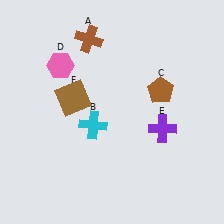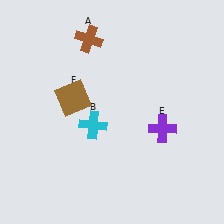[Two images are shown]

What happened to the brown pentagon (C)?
The brown pentagon (C) was removed in Image 2. It was in the top-right area of Image 1.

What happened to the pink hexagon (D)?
The pink hexagon (D) was removed in Image 2. It was in the top-left area of Image 1.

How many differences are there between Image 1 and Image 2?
There are 2 differences between the two images.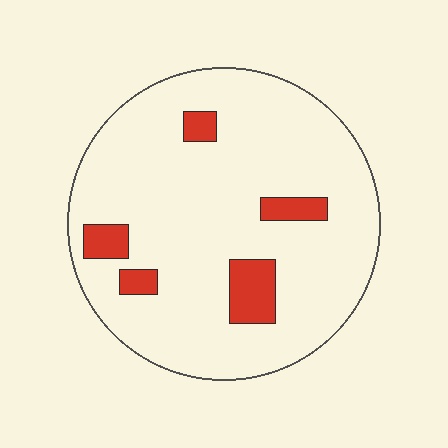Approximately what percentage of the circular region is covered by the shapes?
Approximately 10%.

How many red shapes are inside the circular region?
5.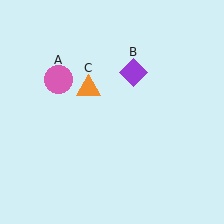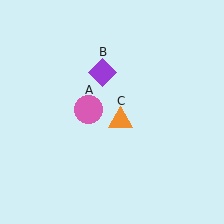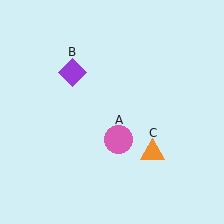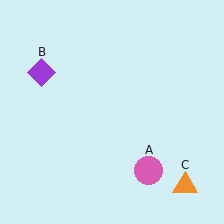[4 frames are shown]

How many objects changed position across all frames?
3 objects changed position: pink circle (object A), purple diamond (object B), orange triangle (object C).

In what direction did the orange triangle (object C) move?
The orange triangle (object C) moved down and to the right.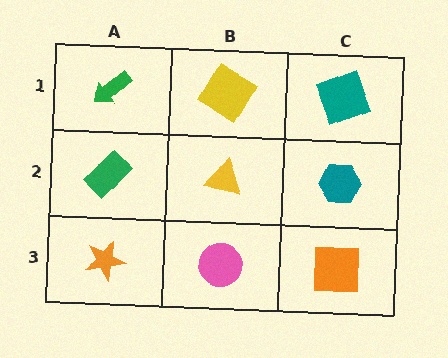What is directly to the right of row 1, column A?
A yellow diamond.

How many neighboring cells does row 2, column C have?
3.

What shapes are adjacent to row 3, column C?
A teal hexagon (row 2, column C), a pink circle (row 3, column B).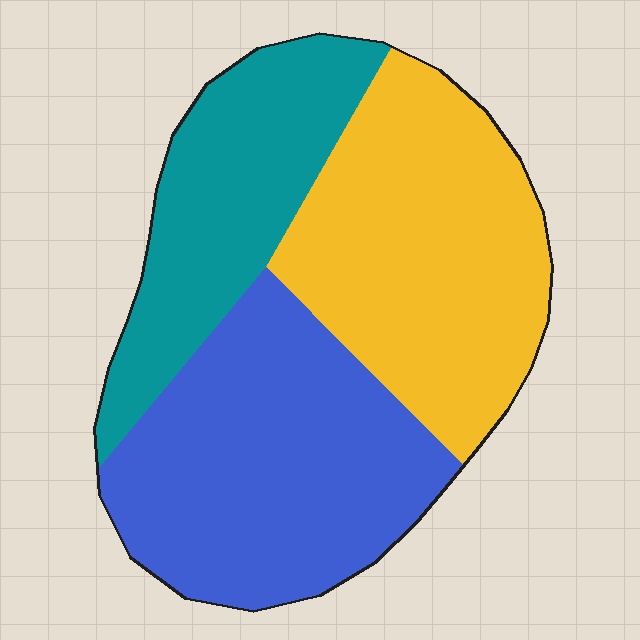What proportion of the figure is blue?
Blue covers 38% of the figure.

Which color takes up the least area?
Teal, at roughly 25%.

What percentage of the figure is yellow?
Yellow covers about 35% of the figure.